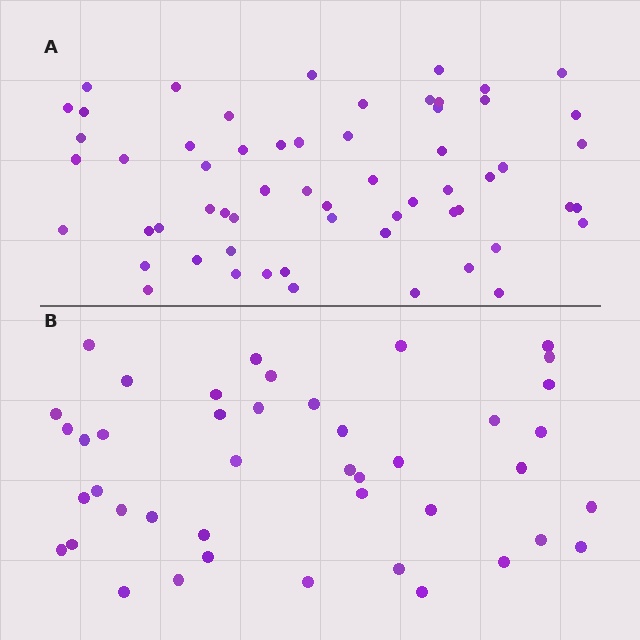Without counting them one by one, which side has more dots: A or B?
Region A (the top region) has more dots.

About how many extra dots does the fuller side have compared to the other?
Region A has approximately 15 more dots than region B.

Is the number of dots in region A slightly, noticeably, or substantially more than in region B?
Region A has noticeably more, but not dramatically so. The ratio is roughly 1.4 to 1.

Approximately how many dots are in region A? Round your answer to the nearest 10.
About 60 dots.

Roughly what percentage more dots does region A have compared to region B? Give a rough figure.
About 40% more.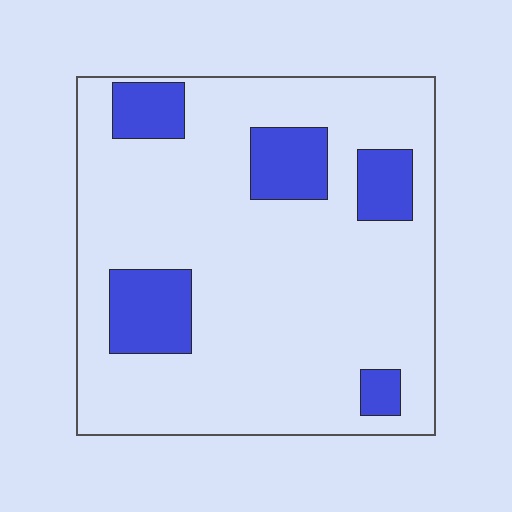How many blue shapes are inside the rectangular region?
5.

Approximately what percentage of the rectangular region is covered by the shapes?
Approximately 20%.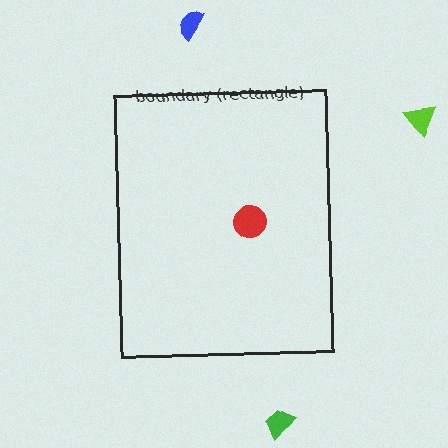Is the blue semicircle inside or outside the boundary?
Outside.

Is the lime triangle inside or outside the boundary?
Outside.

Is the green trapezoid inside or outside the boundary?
Outside.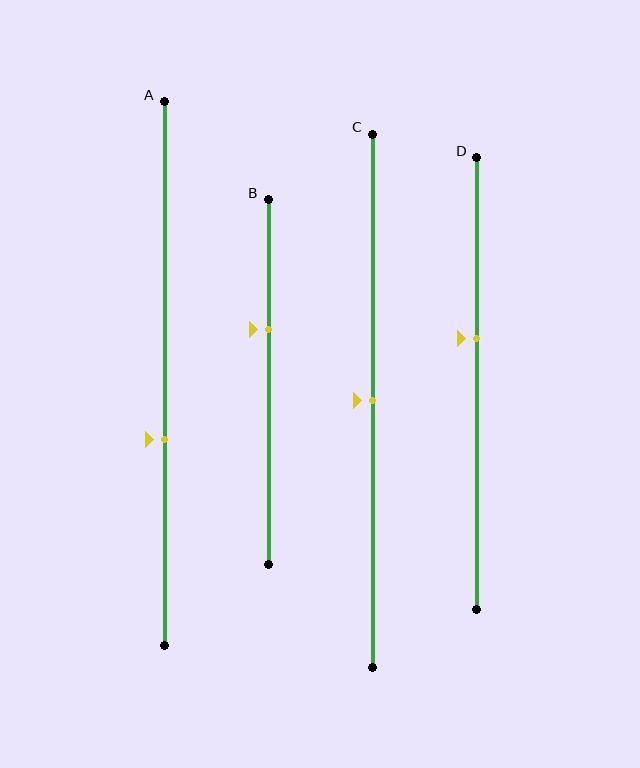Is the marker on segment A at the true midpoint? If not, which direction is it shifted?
No, the marker on segment A is shifted downward by about 12% of the segment length.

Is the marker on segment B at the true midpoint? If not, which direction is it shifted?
No, the marker on segment B is shifted upward by about 14% of the segment length.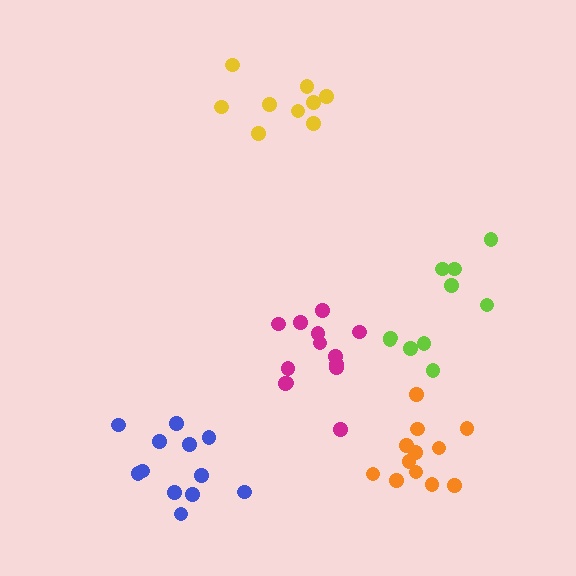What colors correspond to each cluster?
The clusters are colored: magenta, orange, lime, blue, yellow.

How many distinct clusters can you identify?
There are 5 distinct clusters.